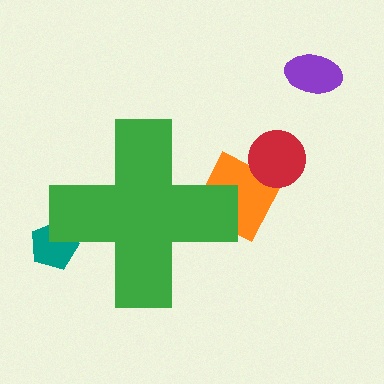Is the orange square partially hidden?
Yes, the orange square is partially hidden behind the green cross.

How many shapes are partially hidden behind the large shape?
2 shapes are partially hidden.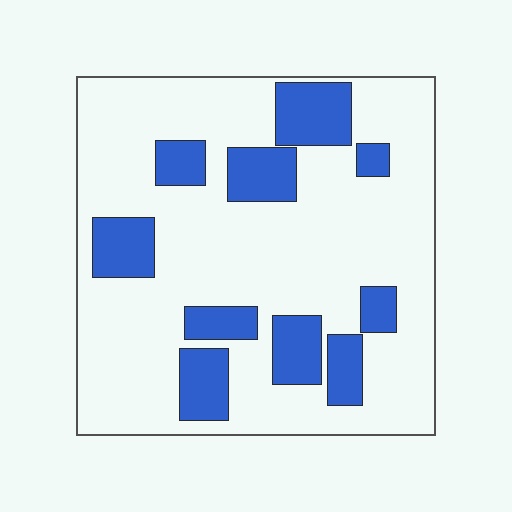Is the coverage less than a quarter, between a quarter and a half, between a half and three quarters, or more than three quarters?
Less than a quarter.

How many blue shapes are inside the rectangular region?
10.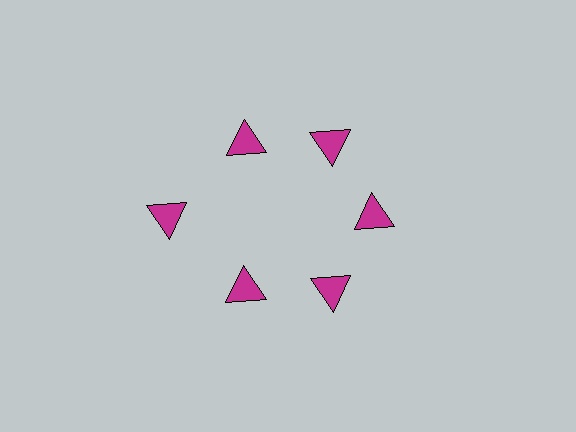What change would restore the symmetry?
The symmetry would be restored by moving it inward, back onto the ring so that all 6 triangles sit at equal angles and equal distance from the center.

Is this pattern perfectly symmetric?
No. The 6 magenta triangles are arranged in a ring, but one element near the 9 o'clock position is pushed outward from the center, breaking the 6-fold rotational symmetry.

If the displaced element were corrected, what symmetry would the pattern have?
It would have 6-fold rotational symmetry — the pattern would map onto itself every 60 degrees.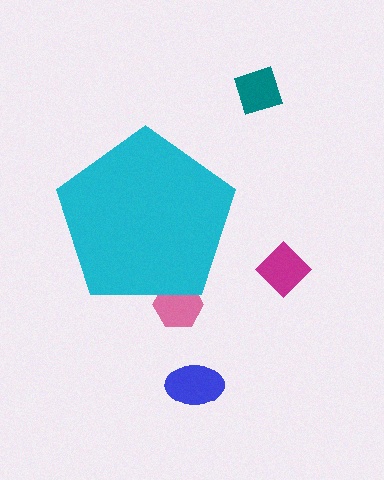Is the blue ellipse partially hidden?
No, the blue ellipse is fully visible.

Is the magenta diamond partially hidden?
No, the magenta diamond is fully visible.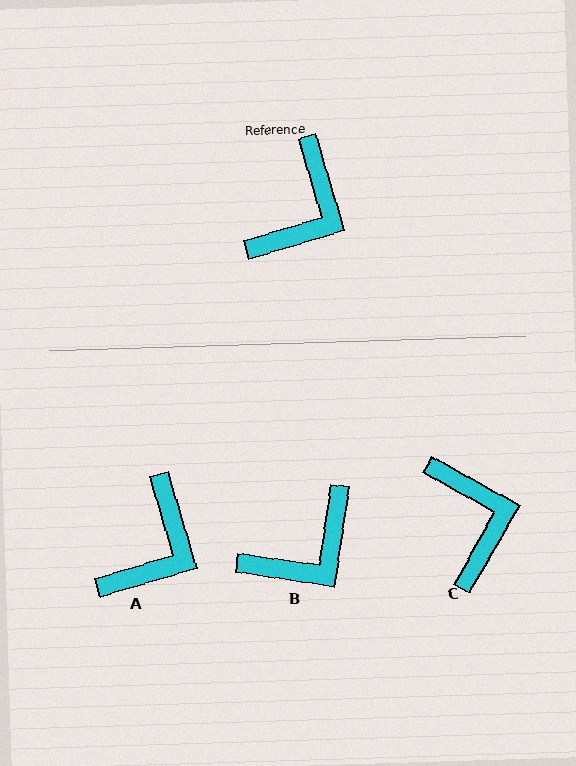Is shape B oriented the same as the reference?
No, it is off by about 25 degrees.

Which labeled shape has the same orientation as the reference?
A.